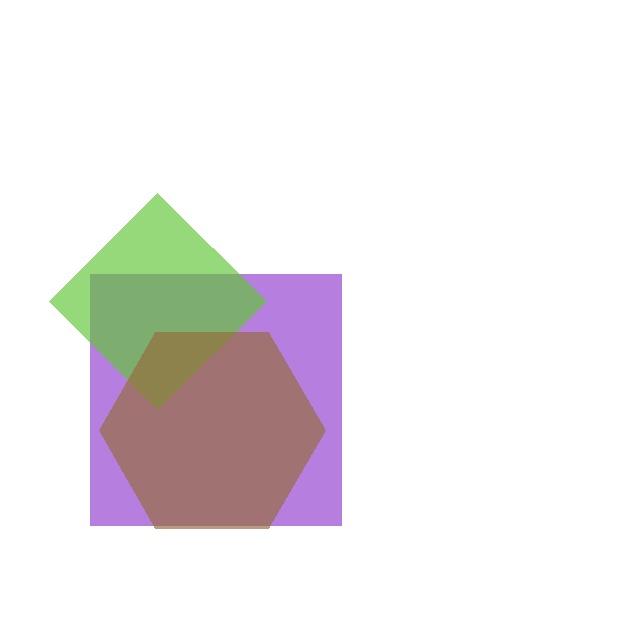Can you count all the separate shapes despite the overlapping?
Yes, there are 3 separate shapes.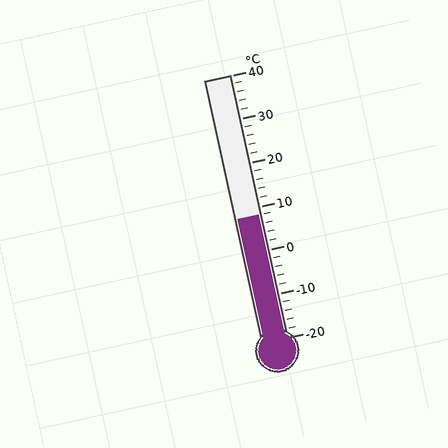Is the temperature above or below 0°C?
The temperature is above 0°C.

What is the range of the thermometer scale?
The thermometer scale ranges from -20°C to 40°C.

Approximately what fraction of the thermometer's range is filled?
The thermometer is filled to approximately 45% of its range.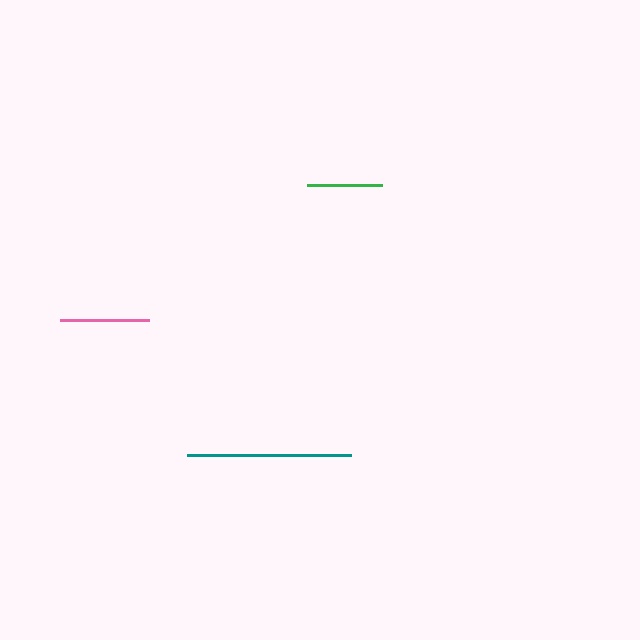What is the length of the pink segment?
The pink segment is approximately 89 pixels long.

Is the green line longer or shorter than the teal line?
The teal line is longer than the green line.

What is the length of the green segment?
The green segment is approximately 75 pixels long.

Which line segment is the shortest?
The green line is the shortest at approximately 75 pixels.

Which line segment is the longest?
The teal line is the longest at approximately 164 pixels.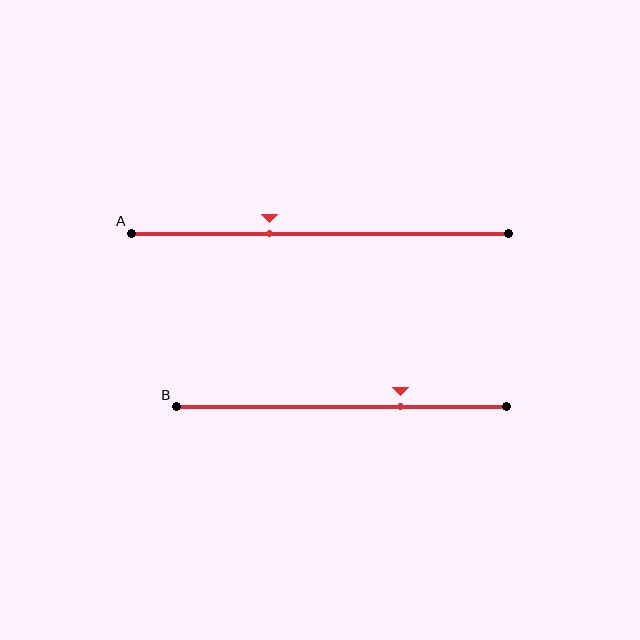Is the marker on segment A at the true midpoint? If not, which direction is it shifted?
No, the marker on segment A is shifted to the left by about 13% of the segment length.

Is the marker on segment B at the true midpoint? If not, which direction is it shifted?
No, the marker on segment B is shifted to the right by about 18% of the segment length.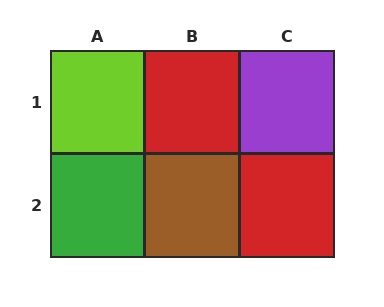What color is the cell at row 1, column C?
Purple.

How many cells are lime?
1 cell is lime.